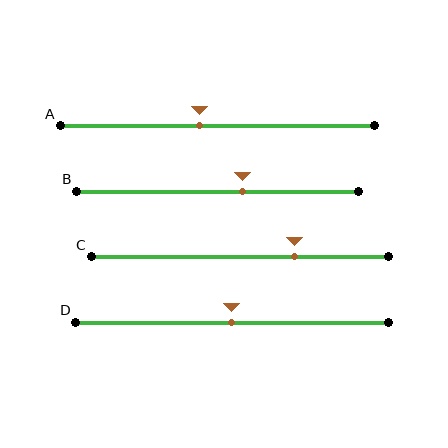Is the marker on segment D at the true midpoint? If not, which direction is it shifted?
Yes, the marker on segment D is at the true midpoint.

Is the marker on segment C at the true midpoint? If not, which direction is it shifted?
No, the marker on segment C is shifted to the right by about 19% of the segment length.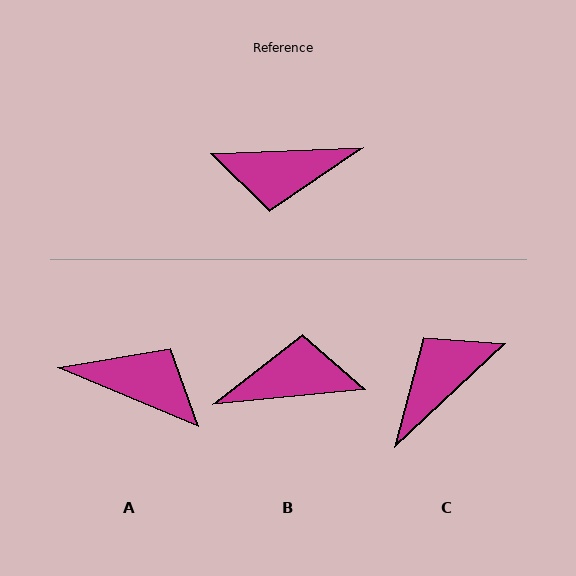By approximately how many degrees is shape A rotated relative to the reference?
Approximately 155 degrees counter-clockwise.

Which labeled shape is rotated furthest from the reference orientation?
B, about 177 degrees away.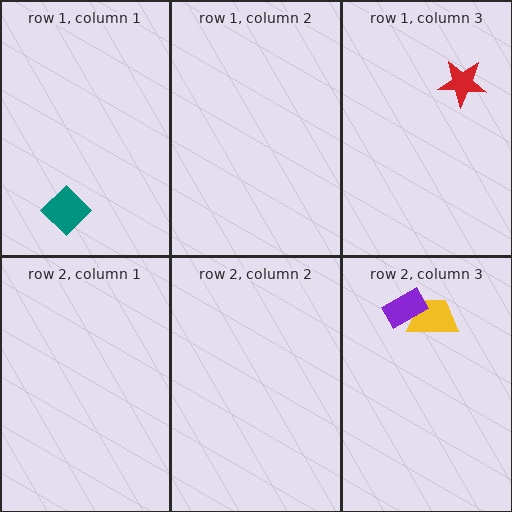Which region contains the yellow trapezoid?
The row 2, column 3 region.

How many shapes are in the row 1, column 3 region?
1.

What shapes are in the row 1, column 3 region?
The red star.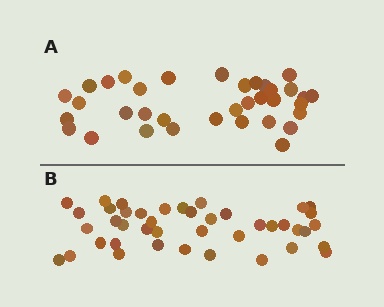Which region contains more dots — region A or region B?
Region B (the bottom region) has more dots.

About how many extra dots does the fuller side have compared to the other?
Region B has roughly 8 or so more dots than region A.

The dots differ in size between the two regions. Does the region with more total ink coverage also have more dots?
No. Region A has more total ink coverage because its dots are larger, but region B actually contains more individual dots. Total area can be misleading — the number of items is what matters here.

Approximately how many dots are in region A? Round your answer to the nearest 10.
About 40 dots. (The exact count is 35, which rounds to 40.)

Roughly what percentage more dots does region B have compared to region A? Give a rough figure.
About 20% more.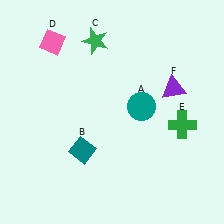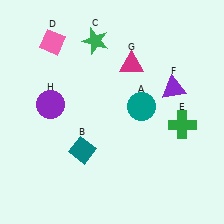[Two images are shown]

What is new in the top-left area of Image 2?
A purple circle (H) was added in the top-left area of Image 2.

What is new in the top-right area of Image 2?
A magenta triangle (G) was added in the top-right area of Image 2.